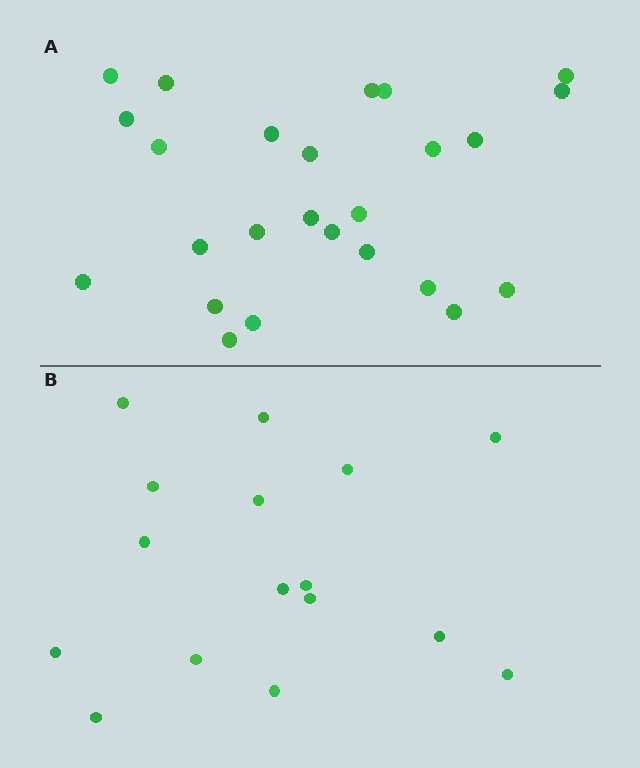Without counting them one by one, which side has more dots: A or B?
Region A (the top region) has more dots.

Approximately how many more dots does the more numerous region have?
Region A has roughly 8 or so more dots than region B.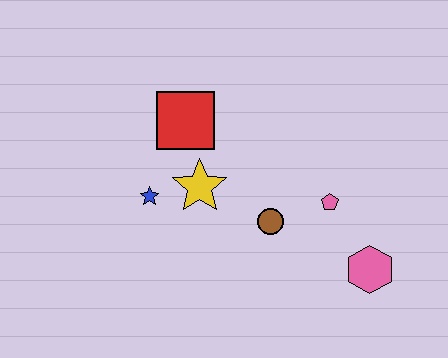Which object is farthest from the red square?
The pink hexagon is farthest from the red square.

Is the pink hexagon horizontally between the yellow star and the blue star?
No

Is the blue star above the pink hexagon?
Yes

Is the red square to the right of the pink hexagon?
No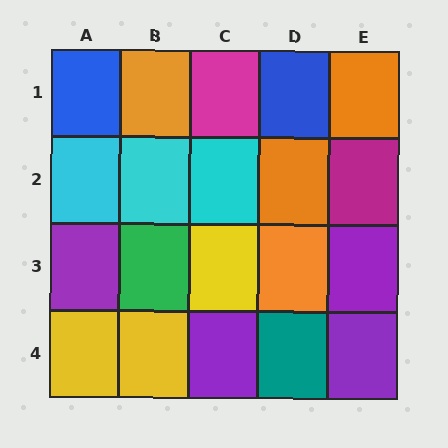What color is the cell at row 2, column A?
Cyan.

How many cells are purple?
4 cells are purple.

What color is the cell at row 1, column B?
Orange.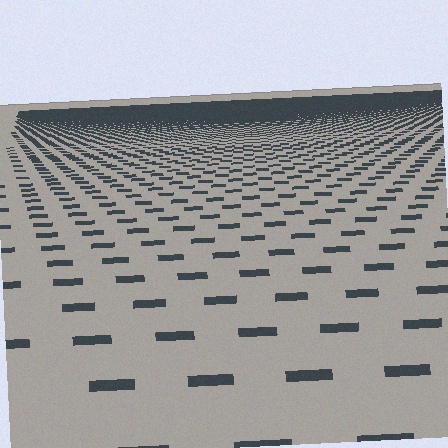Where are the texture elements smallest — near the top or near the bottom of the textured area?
Near the top.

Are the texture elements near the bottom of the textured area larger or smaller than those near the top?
Larger. Near the bottom, elements are closer to the viewer and appear at a bigger on-screen size.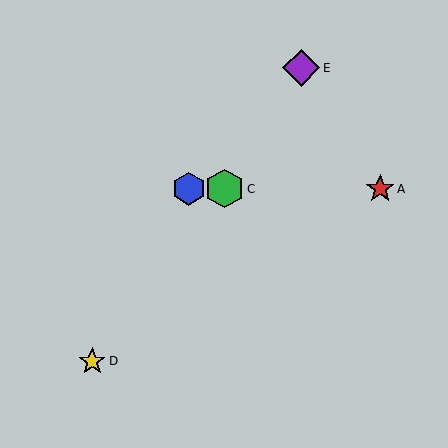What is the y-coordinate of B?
Object B is at y≈189.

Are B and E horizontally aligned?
No, B is at y≈189 and E is at y≈68.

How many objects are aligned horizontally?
3 objects (A, B, C) are aligned horizontally.